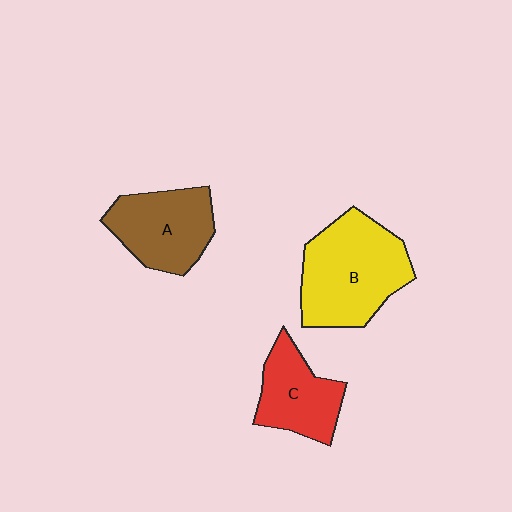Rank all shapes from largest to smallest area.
From largest to smallest: B (yellow), A (brown), C (red).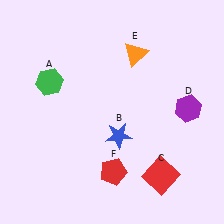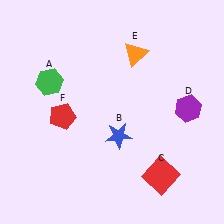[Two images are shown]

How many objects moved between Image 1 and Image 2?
1 object moved between the two images.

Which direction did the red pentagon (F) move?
The red pentagon (F) moved up.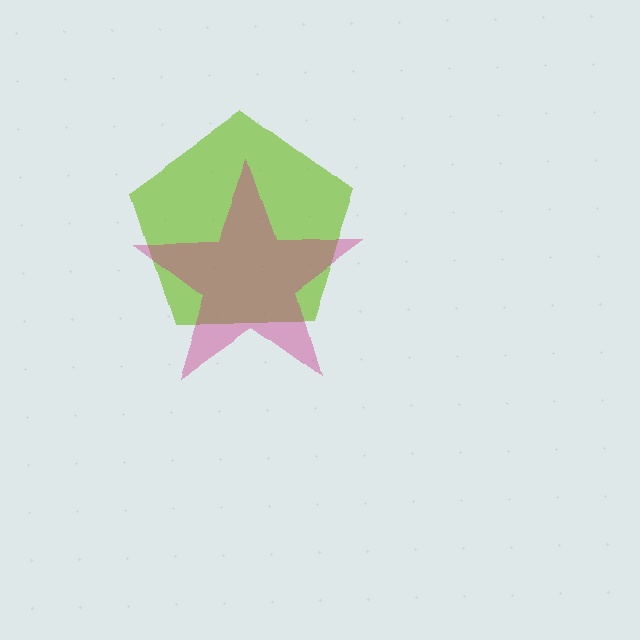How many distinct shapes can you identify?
There are 2 distinct shapes: a lime pentagon, a magenta star.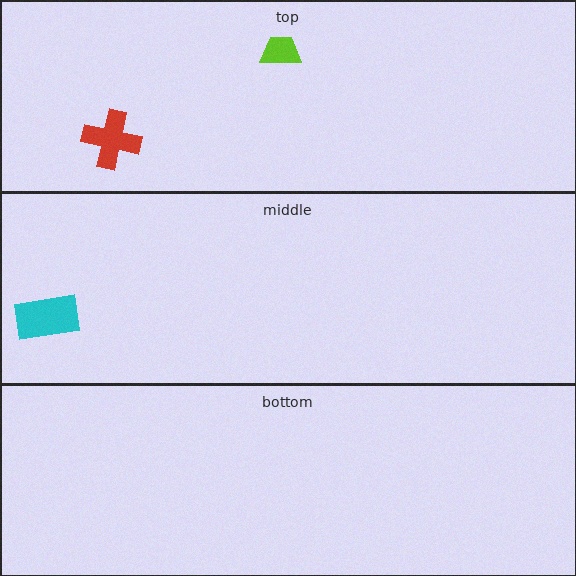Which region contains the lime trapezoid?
The top region.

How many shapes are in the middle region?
1.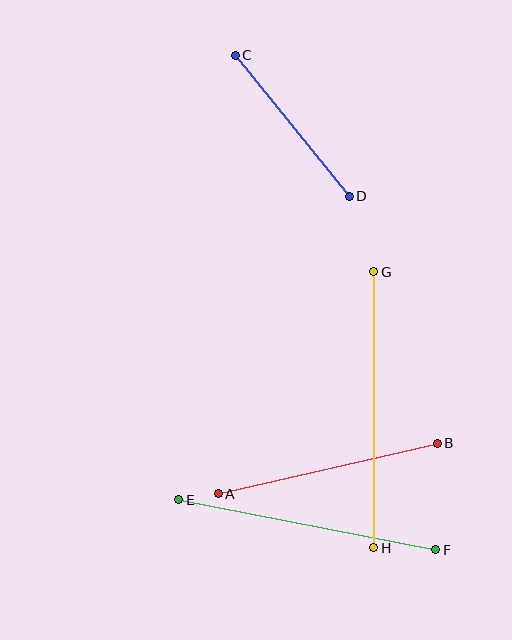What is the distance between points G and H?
The distance is approximately 276 pixels.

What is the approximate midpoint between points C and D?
The midpoint is at approximately (292, 126) pixels.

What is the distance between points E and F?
The distance is approximately 262 pixels.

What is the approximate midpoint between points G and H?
The midpoint is at approximately (374, 410) pixels.